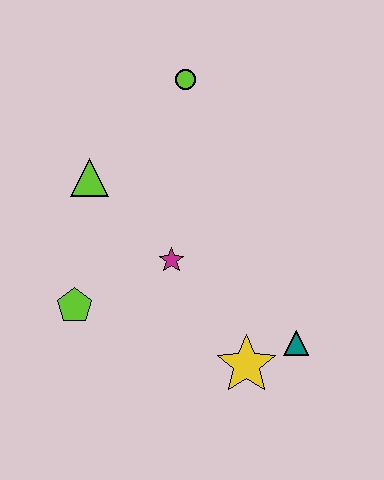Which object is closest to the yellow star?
The teal triangle is closest to the yellow star.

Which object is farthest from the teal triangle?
The lime circle is farthest from the teal triangle.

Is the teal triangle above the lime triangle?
No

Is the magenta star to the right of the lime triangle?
Yes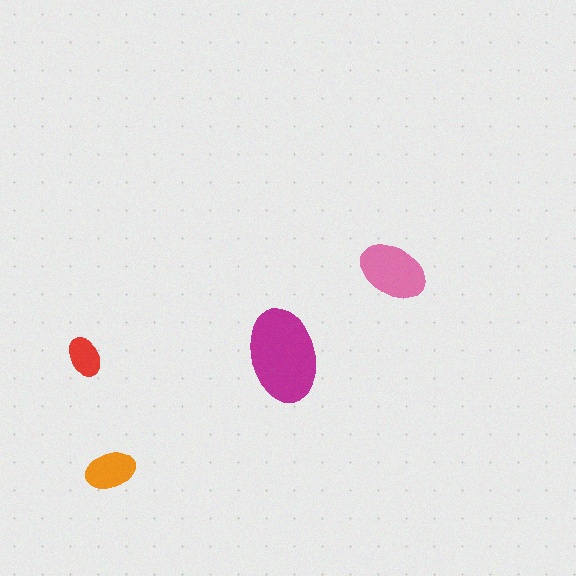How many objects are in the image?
There are 4 objects in the image.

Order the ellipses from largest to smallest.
the magenta one, the pink one, the orange one, the red one.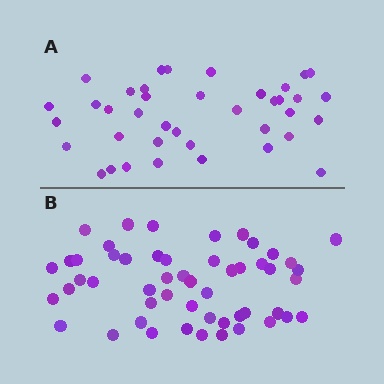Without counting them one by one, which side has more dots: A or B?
Region B (the bottom region) has more dots.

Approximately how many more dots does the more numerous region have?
Region B has approximately 15 more dots than region A.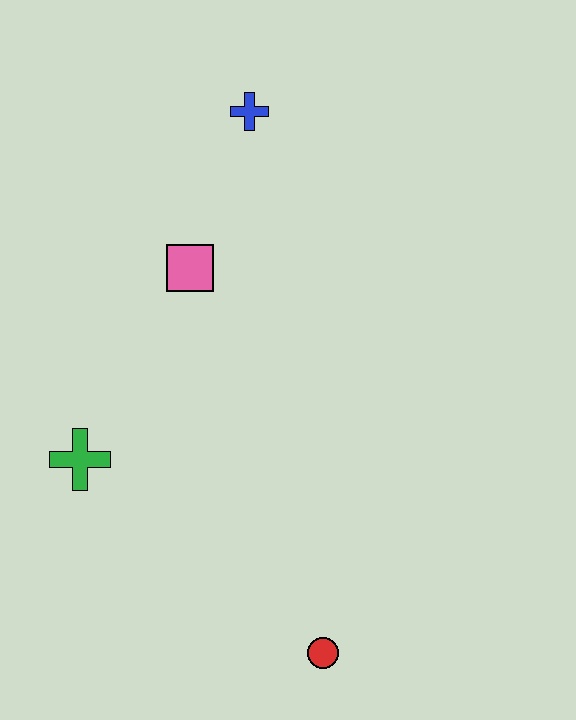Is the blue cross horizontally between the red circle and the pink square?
Yes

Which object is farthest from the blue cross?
The red circle is farthest from the blue cross.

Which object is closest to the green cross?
The pink square is closest to the green cross.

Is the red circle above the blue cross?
No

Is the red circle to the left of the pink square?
No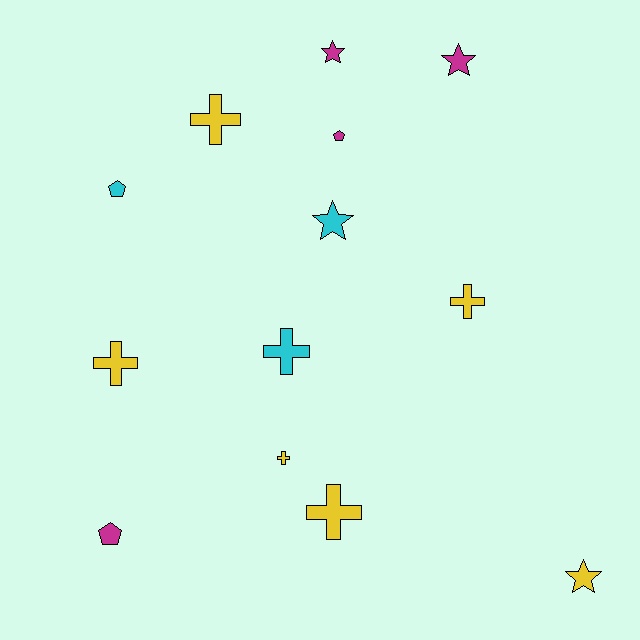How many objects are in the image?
There are 13 objects.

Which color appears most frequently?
Yellow, with 6 objects.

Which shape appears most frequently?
Cross, with 6 objects.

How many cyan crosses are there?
There is 1 cyan cross.